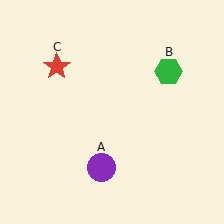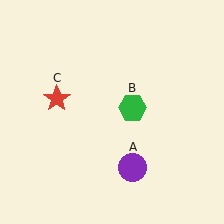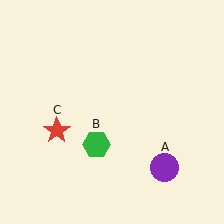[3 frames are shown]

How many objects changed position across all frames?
3 objects changed position: purple circle (object A), green hexagon (object B), red star (object C).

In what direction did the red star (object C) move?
The red star (object C) moved down.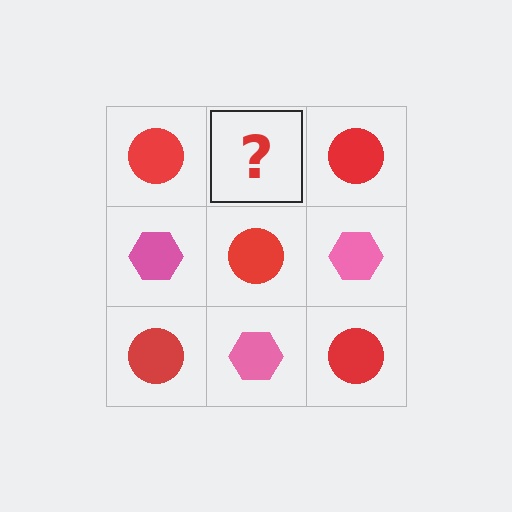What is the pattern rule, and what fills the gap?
The rule is that it alternates red circle and pink hexagon in a checkerboard pattern. The gap should be filled with a pink hexagon.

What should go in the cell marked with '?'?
The missing cell should contain a pink hexagon.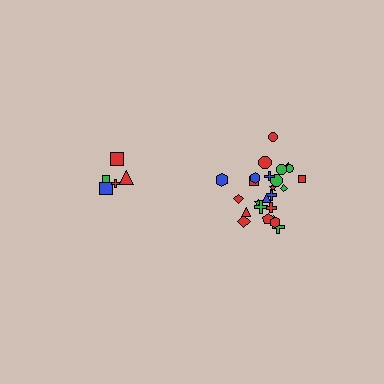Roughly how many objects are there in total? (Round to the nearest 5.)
Roughly 30 objects in total.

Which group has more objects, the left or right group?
The right group.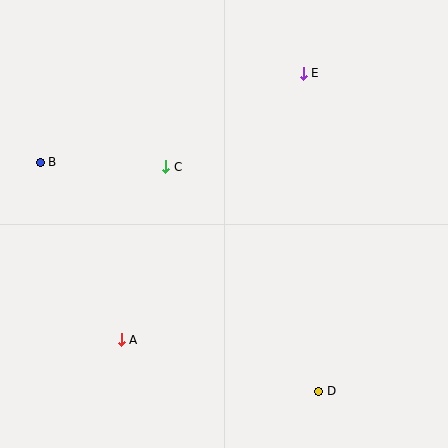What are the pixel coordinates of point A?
Point A is at (121, 340).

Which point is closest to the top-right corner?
Point E is closest to the top-right corner.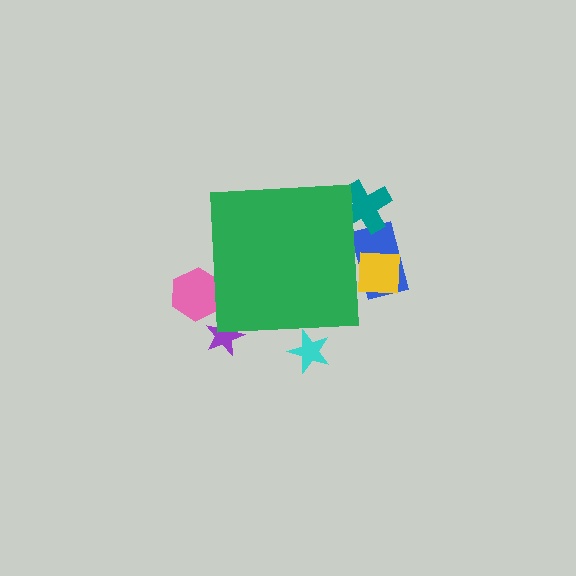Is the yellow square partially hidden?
Yes, the yellow square is partially hidden behind the green square.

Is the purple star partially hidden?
Yes, the purple star is partially hidden behind the green square.